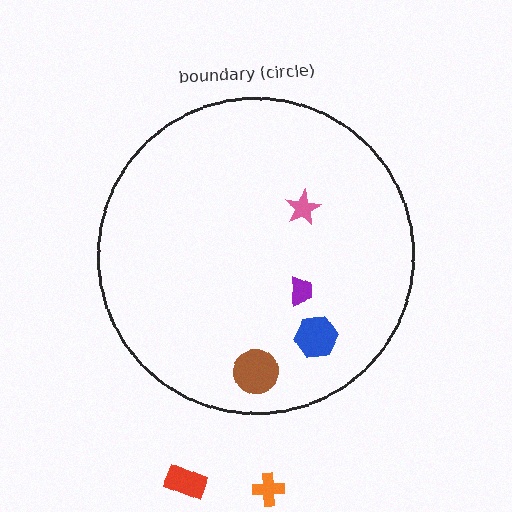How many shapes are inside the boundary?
4 inside, 2 outside.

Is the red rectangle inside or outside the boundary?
Outside.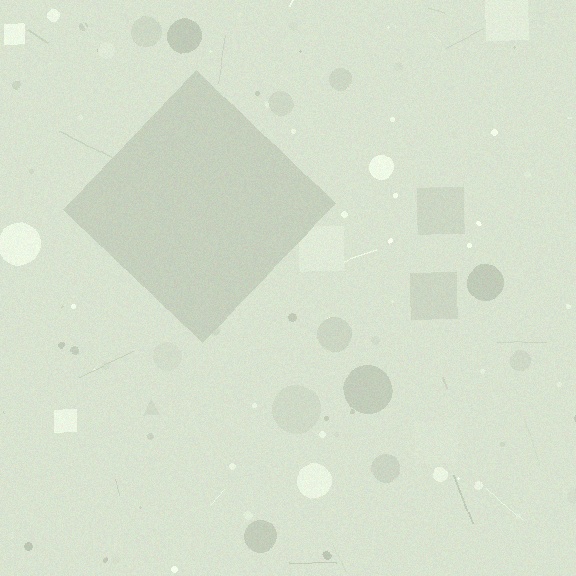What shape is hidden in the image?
A diamond is hidden in the image.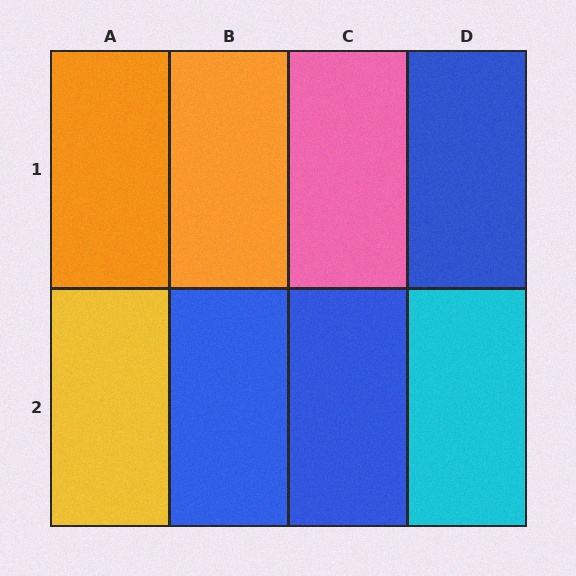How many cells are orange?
2 cells are orange.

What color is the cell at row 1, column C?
Pink.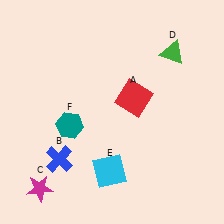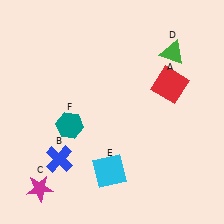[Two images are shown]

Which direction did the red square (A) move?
The red square (A) moved right.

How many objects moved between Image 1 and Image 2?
1 object moved between the two images.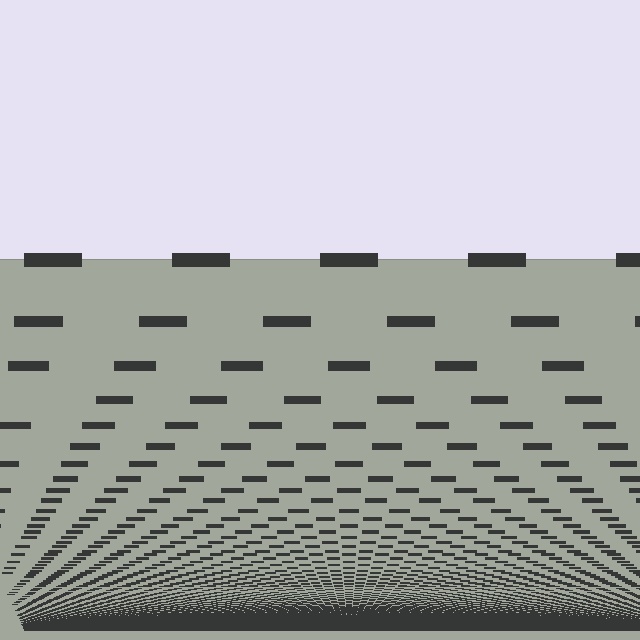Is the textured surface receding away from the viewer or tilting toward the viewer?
The surface appears to tilt toward the viewer. Texture elements get larger and sparser toward the top.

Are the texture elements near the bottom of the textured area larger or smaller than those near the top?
Smaller. The gradient is inverted — elements near the bottom are smaller and denser.